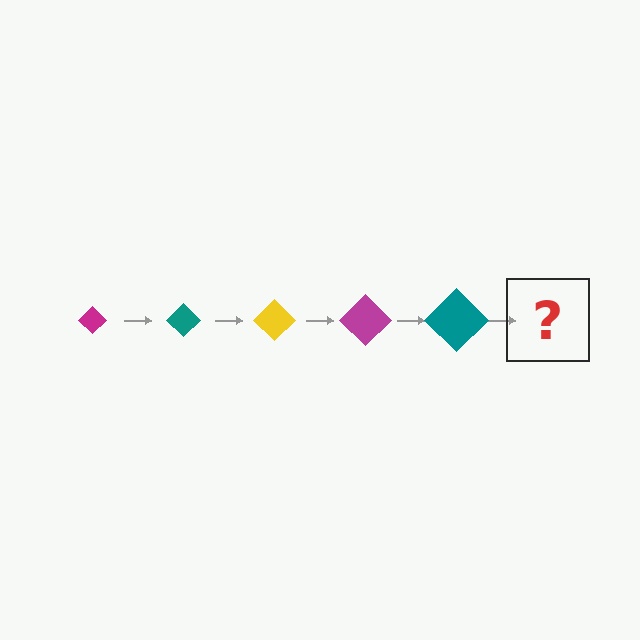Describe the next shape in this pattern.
It should be a yellow diamond, larger than the previous one.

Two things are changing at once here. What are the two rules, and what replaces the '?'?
The two rules are that the diamond grows larger each step and the color cycles through magenta, teal, and yellow. The '?' should be a yellow diamond, larger than the previous one.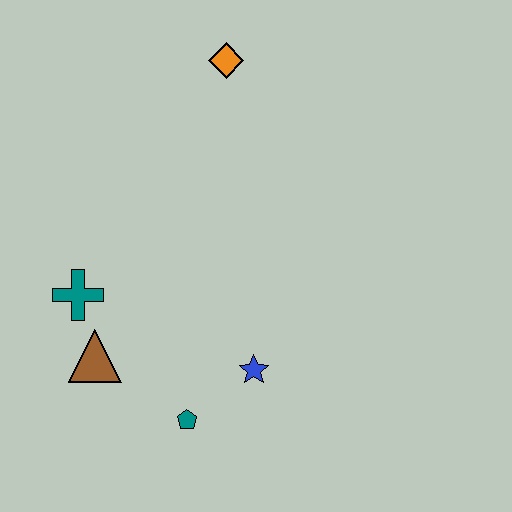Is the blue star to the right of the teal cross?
Yes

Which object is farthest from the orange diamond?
The teal pentagon is farthest from the orange diamond.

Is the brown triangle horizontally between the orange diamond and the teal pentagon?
No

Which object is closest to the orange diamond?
The teal cross is closest to the orange diamond.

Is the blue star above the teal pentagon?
Yes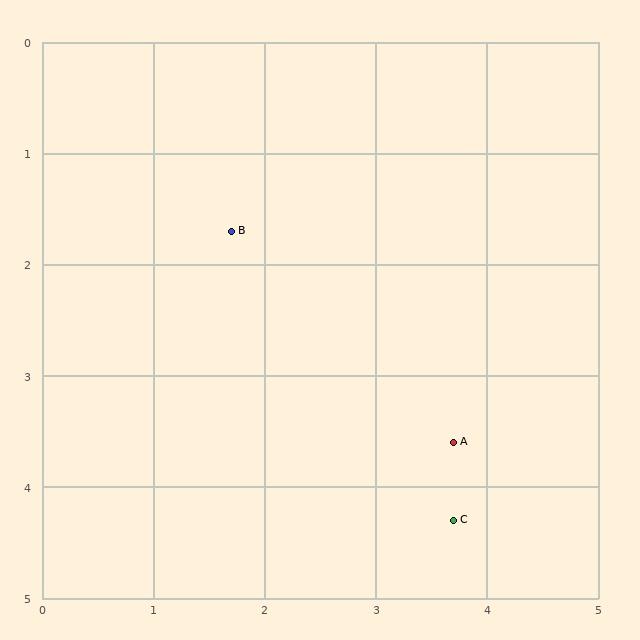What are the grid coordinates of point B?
Point B is at approximately (1.7, 1.7).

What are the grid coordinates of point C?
Point C is at approximately (3.7, 4.3).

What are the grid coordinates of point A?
Point A is at approximately (3.7, 3.6).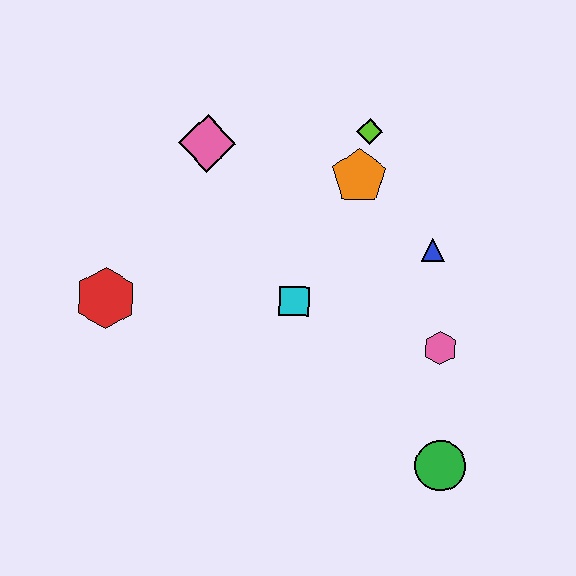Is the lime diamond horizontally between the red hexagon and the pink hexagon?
Yes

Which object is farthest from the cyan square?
The green circle is farthest from the cyan square.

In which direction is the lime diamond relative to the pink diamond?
The lime diamond is to the right of the pink diamond.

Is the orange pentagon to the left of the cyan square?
No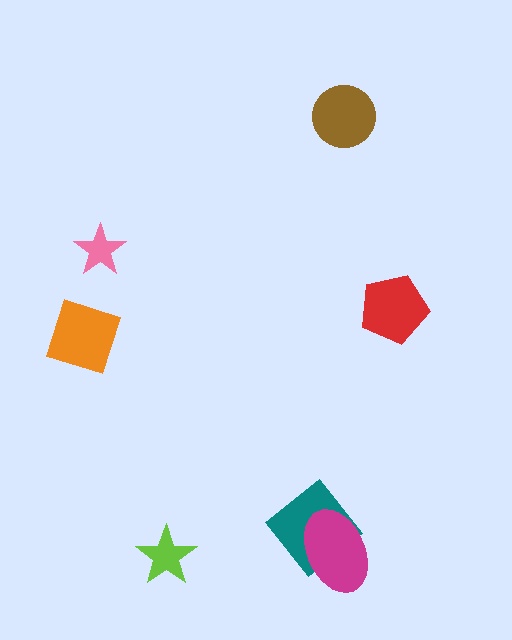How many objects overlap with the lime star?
0 objects overlap with the lime star.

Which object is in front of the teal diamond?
The magenta ellipse is in front of the teal diamond.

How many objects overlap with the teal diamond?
1 object overlaps with the teal diamond.